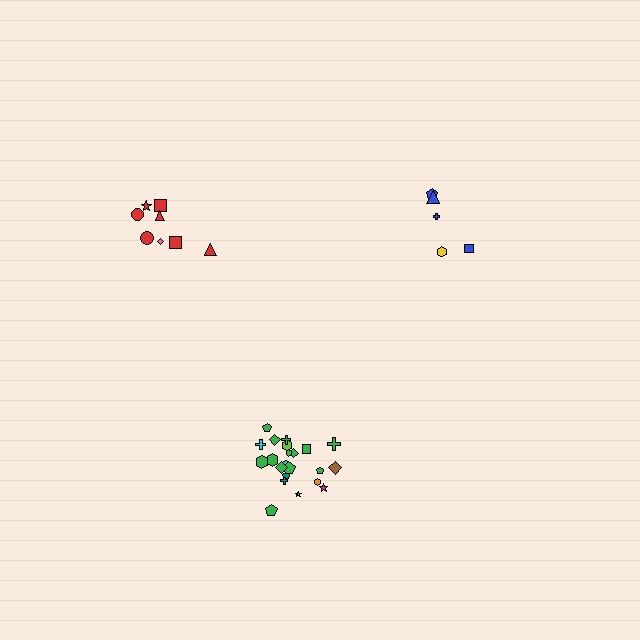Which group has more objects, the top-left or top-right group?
The top-left group.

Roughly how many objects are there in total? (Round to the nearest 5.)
Roughly 35 objects in total.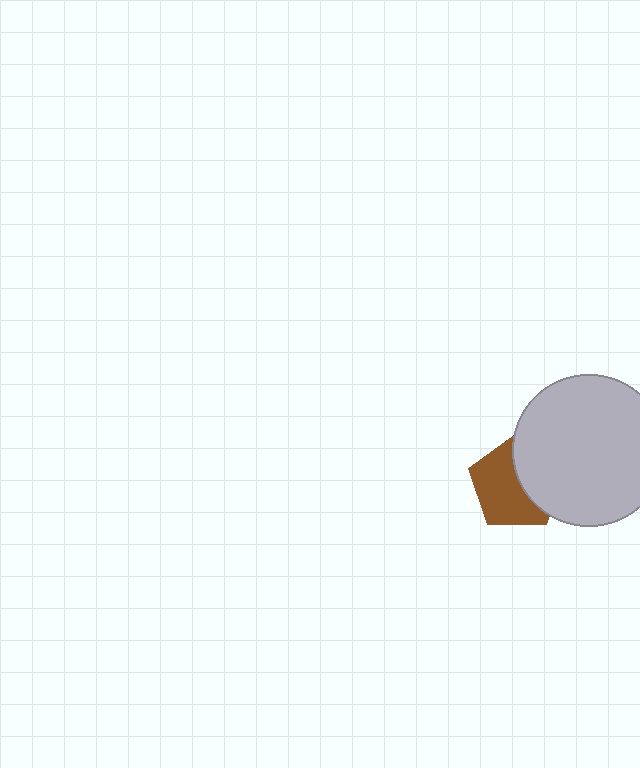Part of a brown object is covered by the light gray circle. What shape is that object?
It is a pentagon.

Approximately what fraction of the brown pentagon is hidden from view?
Roughly 39% of the brown pentagon is hidden behind the light gray circle.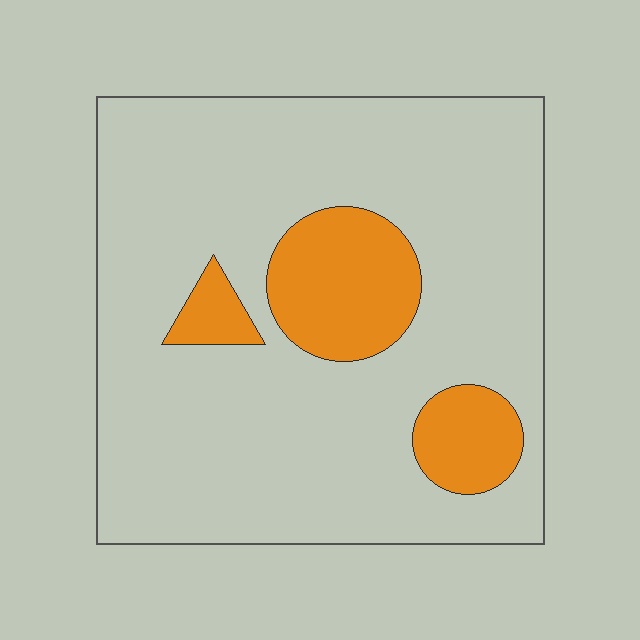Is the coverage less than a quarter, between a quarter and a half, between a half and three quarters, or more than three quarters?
Less than a quarter.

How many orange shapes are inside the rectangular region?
3.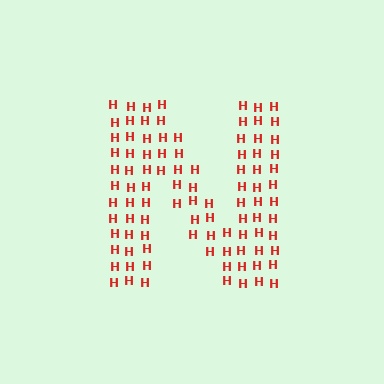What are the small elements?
The small elements are letter H's.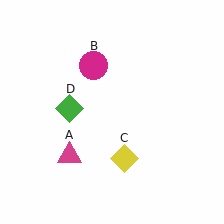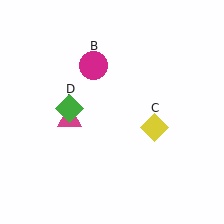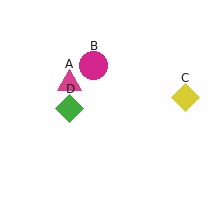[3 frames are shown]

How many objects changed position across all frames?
2 objects changed position: magenta triangle (object A), yellow diamond (object C).